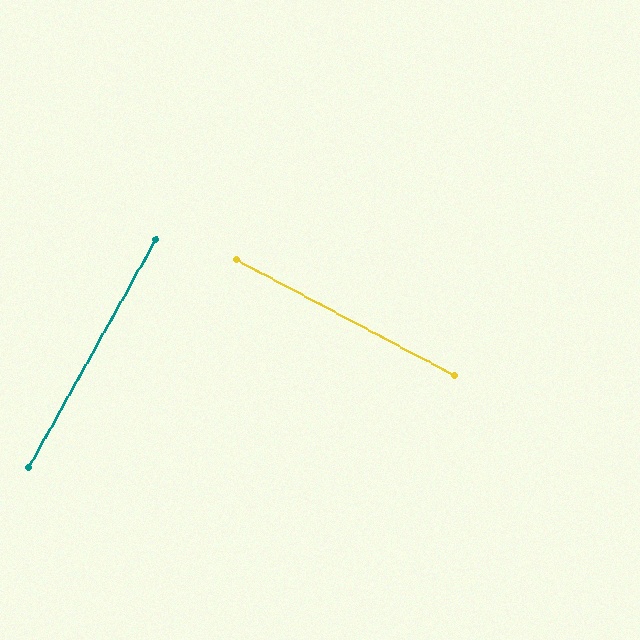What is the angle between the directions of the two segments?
Approximately 89 degrees.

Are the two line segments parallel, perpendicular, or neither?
Perpendicular — they meet at approximately 89°.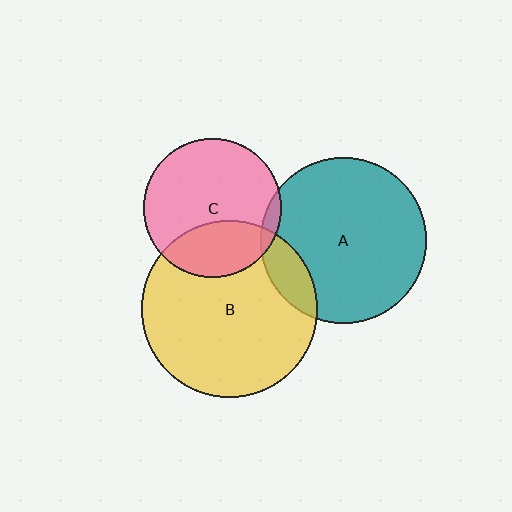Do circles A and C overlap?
Yes.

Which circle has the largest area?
Circle B (yellow).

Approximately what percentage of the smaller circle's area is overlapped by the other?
Approximately 5%.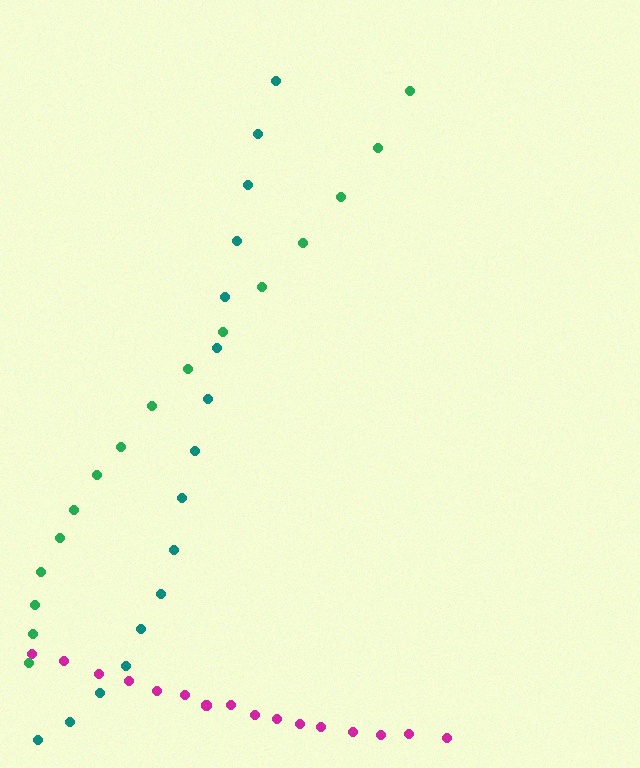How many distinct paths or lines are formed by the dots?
There are 3 distinct paths.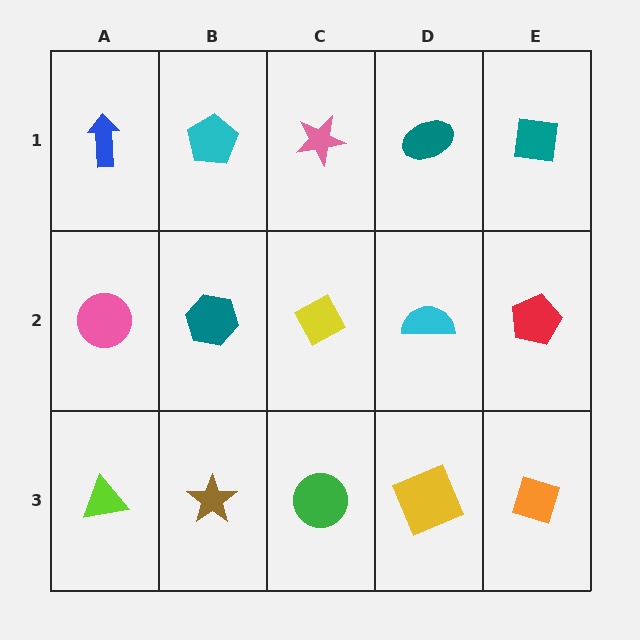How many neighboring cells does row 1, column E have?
2.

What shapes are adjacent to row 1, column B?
A teal hexagon (row 2, column B), a blue arrow (row 1, column A), a pink star (row 1, column C).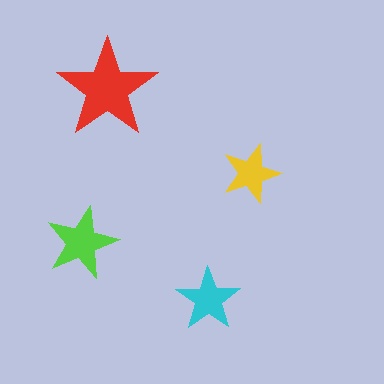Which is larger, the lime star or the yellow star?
The lime one.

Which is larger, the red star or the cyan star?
The red one.